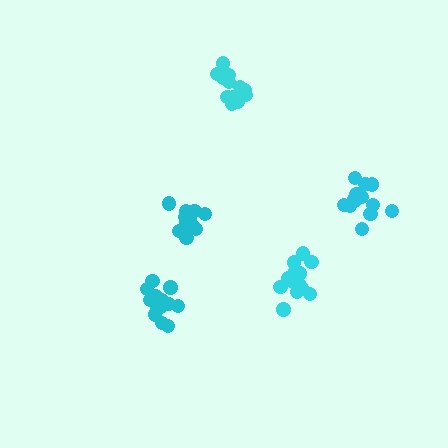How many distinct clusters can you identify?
There are 5 distinct clusters.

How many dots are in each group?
Group 1: 13 dots, Group 2: 13 dots, Group 3: 13 dots, Group 4: 13 dots, Group 5: 14 dots (66 total).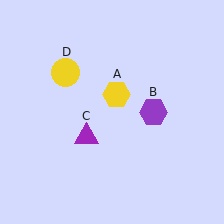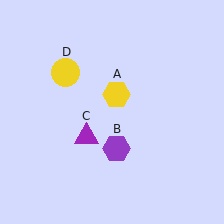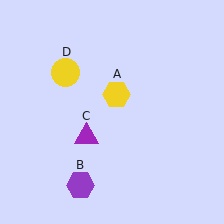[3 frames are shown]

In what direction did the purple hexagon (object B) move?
The purple hexagon (object B) moved down and to the left.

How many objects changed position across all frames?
1 object changed position: purple hexagon (object B).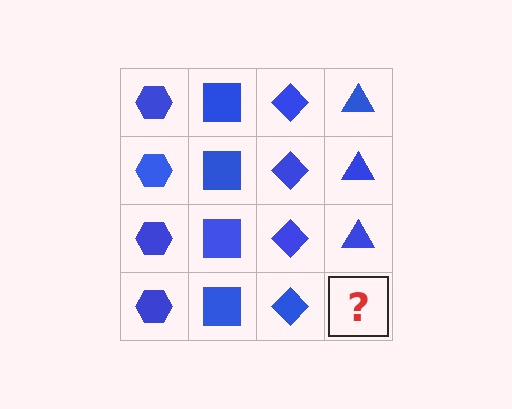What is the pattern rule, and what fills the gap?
The rule is that each column has a consistent shape. The gap should be filled with a blue triangle.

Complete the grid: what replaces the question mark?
The question mark should be replaced with a blue triangle.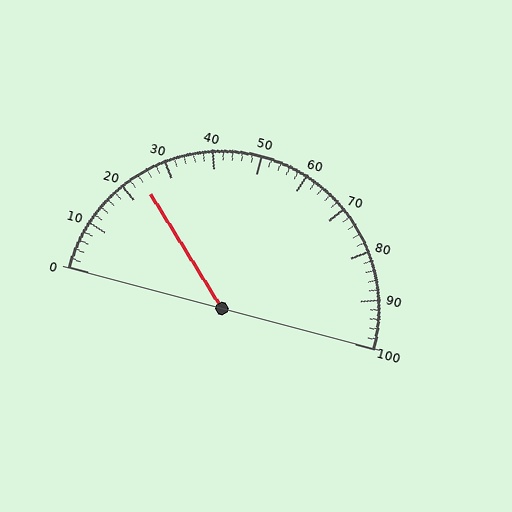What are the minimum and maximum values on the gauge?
The gauge ranges from 0 to 100.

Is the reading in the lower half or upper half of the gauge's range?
The reading is in the lower half of the range (0 to 100).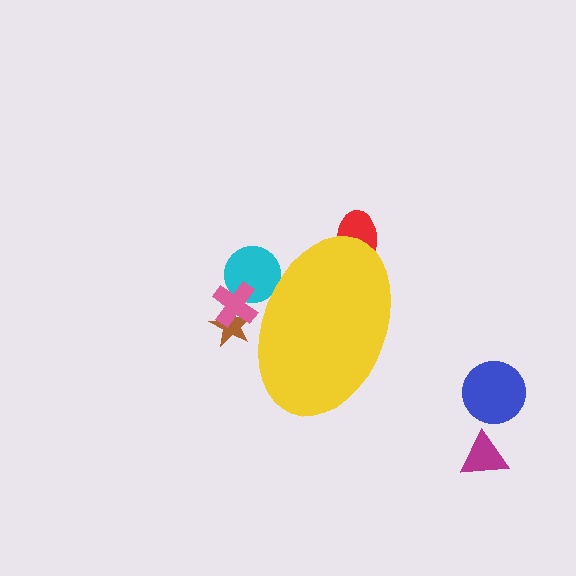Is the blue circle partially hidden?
No, the blue circle is fully visible.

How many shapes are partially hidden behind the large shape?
4 shapes are partially hidden.